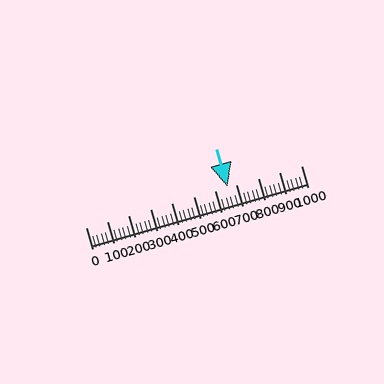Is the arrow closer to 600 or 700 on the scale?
The arrow is closer to 700.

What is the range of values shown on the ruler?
The ruler shows values from 0 to 1000.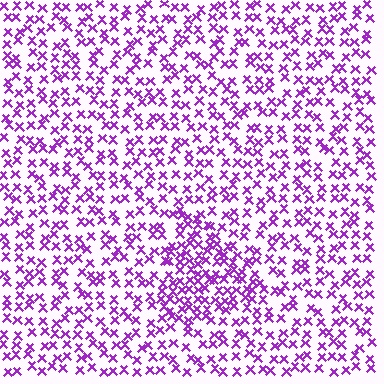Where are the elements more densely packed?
The elements are more densely packed inside the triangle boundary.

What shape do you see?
I see a triangle.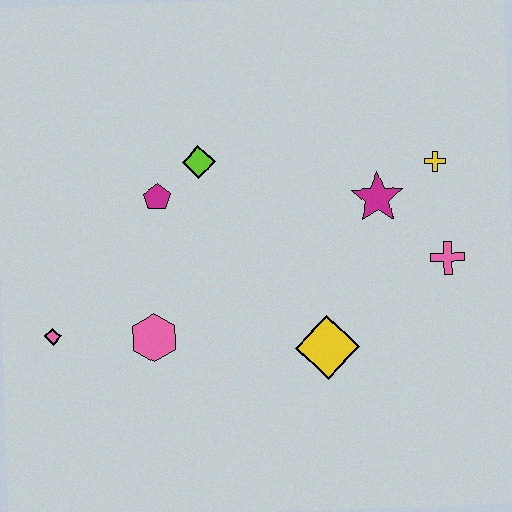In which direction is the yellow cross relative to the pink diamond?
The yellow cross is to the right of the pink diamond.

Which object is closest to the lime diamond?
The magenta pentagon is closest to the lime diamond.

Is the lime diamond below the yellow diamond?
No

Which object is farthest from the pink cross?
The pink diamond is farthest from the pink cross.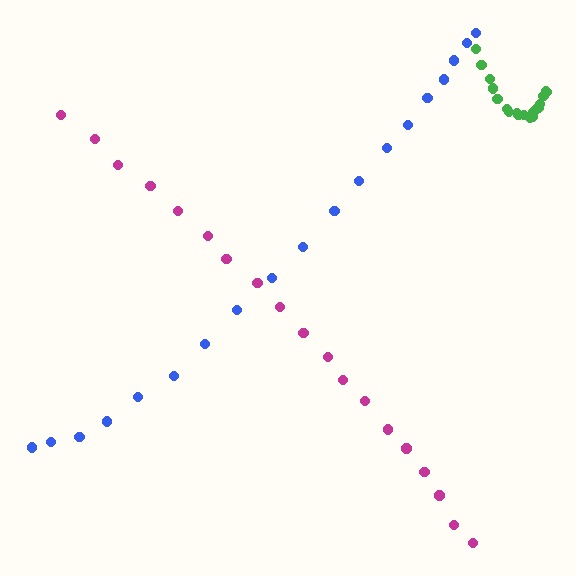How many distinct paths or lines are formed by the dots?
There are 3 distinct paths.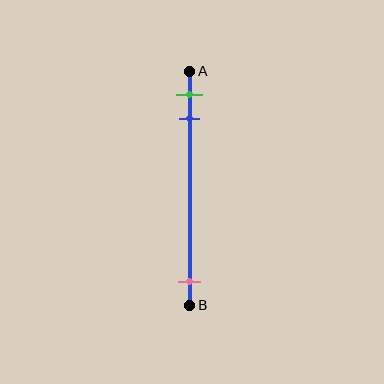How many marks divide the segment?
There are 3 marks dividing the segment.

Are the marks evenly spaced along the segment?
No, the marks are not evenly spaced.